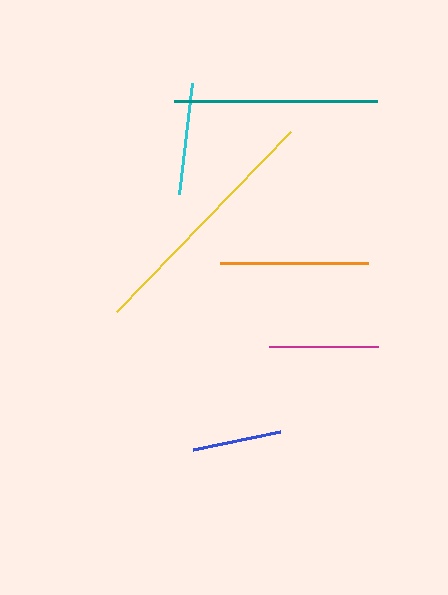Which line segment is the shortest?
The blue line is the shortest at approximately 90 pixels.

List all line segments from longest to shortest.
From longest to shortest: yellow, teal, orange, cyan, magenta, blue.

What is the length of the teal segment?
The teal segment is approximately 202 pixels long.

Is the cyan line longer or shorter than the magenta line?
The cyan line is longer than the magenta line.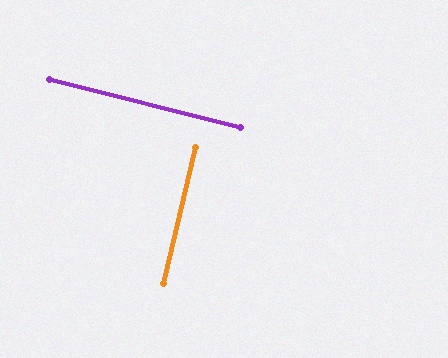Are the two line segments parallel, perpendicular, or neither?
Perpendicular — they meet at approximately 89°.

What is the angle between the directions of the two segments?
Approximately 89 degrees.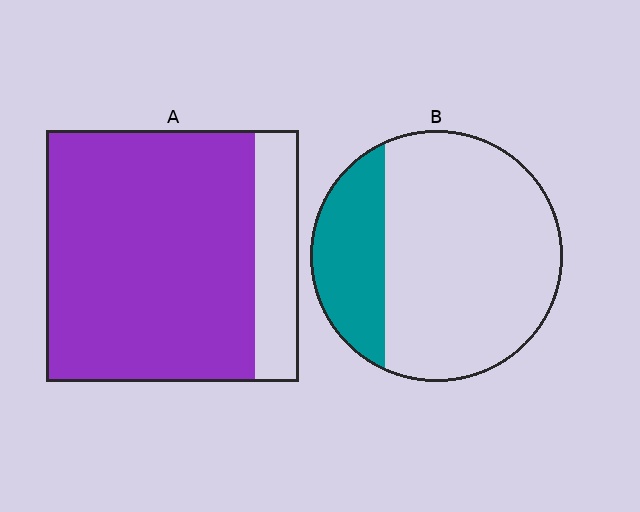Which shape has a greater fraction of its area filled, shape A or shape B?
Shape A.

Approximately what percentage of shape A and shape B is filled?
A is approximately 85% and B is approximately 25%.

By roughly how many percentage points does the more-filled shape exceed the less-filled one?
By roughly 60 percentage points (A over B).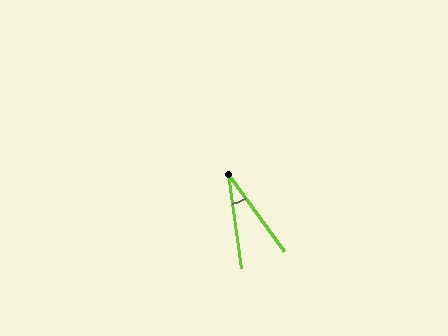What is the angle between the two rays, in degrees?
Approximately 28 degrees.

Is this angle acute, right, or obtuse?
It is acute.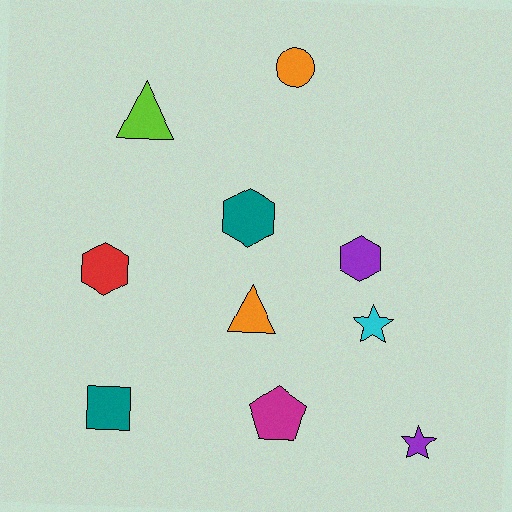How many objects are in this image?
There are 10 objects.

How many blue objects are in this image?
There are no blue objects.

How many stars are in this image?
There are 2 stars.